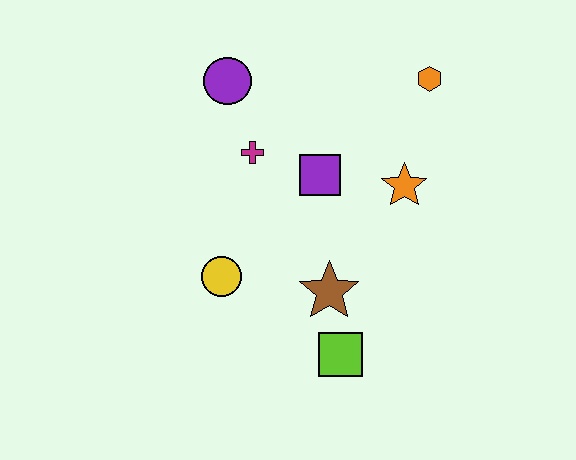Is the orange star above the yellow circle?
Yes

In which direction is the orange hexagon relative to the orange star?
The orange hexagon is above the orange star.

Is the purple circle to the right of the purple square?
No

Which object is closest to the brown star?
The lime square is closest to the brown star.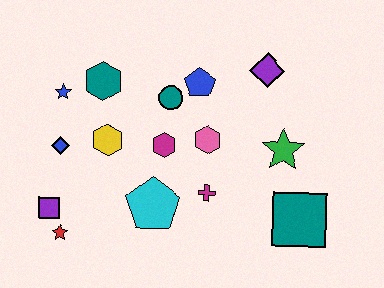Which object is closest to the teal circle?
The blue pentagon is closest to the teal circle.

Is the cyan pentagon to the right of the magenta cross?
No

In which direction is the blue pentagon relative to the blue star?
The blue pentagon is to the right of the blue star.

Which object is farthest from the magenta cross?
The blue star is farthest from the magenta cross.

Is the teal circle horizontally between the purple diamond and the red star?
Yes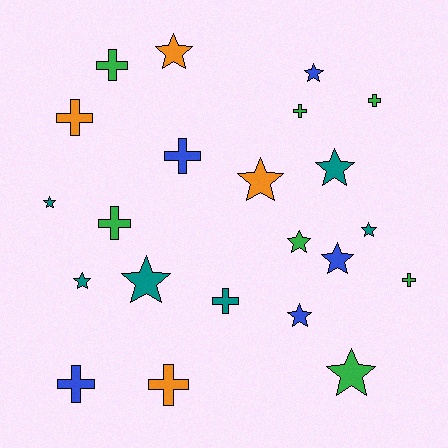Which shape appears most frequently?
Star, with 12 objects.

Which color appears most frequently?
Green, with 7 objects.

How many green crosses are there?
There are 5 green crosses.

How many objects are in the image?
There are 22 objects.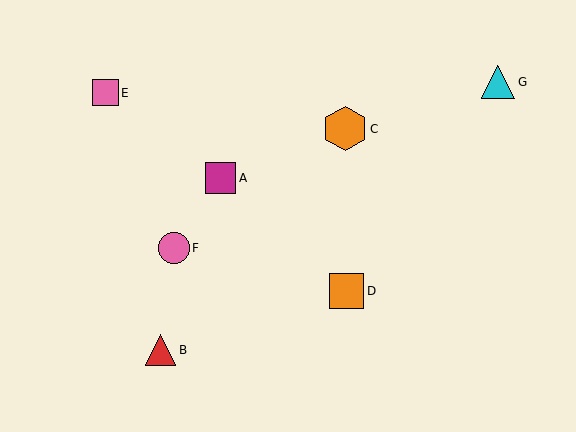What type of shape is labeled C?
Shape C is an orange hexagon.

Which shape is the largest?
The orange hexagon (labeled C) is the largest.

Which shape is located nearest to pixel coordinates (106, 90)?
The pink square (labeled E) at (106, 93) is nearest to that location.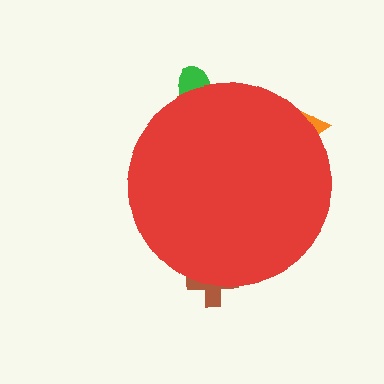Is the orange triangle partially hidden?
Yes, the orange triangle is partially hidden behind the red circle.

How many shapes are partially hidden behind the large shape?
3 shapes are partially hidden.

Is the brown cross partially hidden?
Yes, the brown cross is partially hidden behind the red circle.